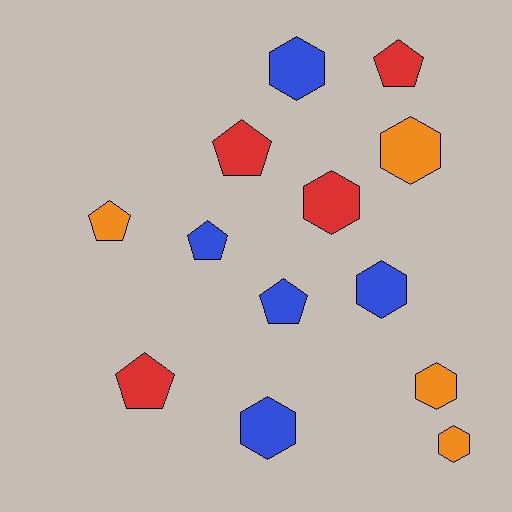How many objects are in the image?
There are 13 objects.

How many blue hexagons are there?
There are 3 blue hexagons.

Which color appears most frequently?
Blue, with 5 objects.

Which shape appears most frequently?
Hexagon, with 7 objects.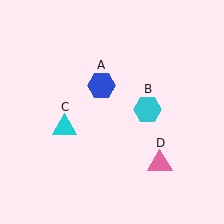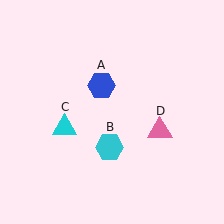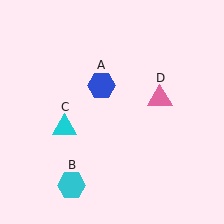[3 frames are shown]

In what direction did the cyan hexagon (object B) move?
The cyan hexagon (object B) moved down and to the left.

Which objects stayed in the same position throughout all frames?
Blue hexagon (object A) and cyan triangle (object C) remained stationary.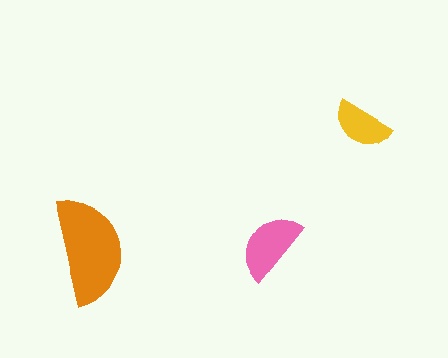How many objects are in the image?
There are 3 objects in the image.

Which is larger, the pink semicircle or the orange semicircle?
The orange one.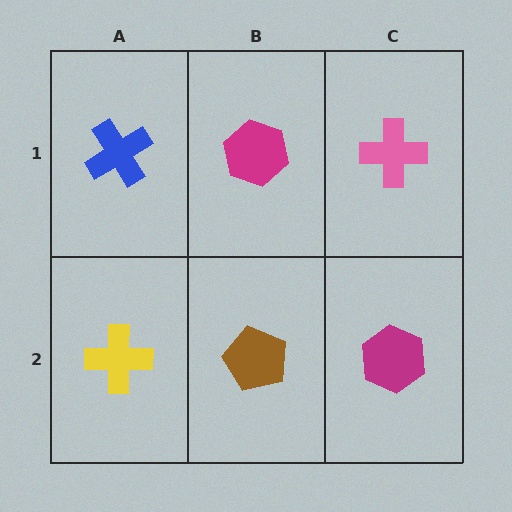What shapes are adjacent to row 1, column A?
A yellow cross (row 2, column A), a magenta hexagon (row 1, column B).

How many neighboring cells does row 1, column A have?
2.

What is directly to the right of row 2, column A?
A brown pentagon.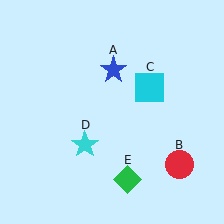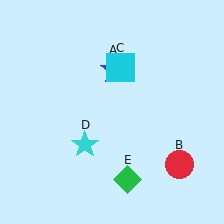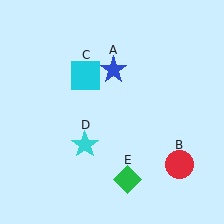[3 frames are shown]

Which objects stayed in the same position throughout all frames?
Blue star (object A) and red circle (object B) and cyan star (object D) and green diamond (object E) remained stationary.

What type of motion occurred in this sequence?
The cyan square (object C) rotated counterclockwise around the center of the scene.